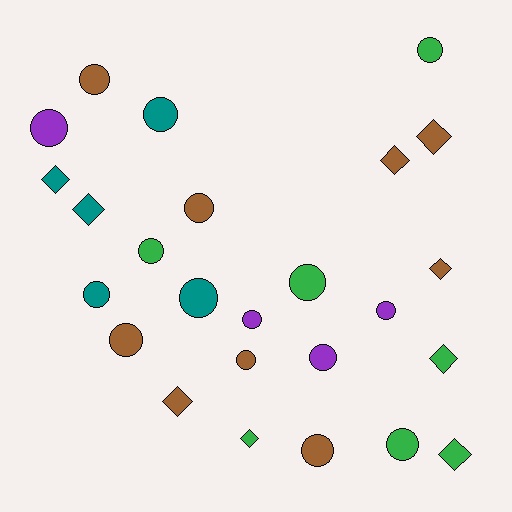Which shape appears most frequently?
Circle, with 16 objects.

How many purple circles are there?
There are 4 purple circles.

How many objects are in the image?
There are 25 objects.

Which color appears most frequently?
Brown, with 9 objects.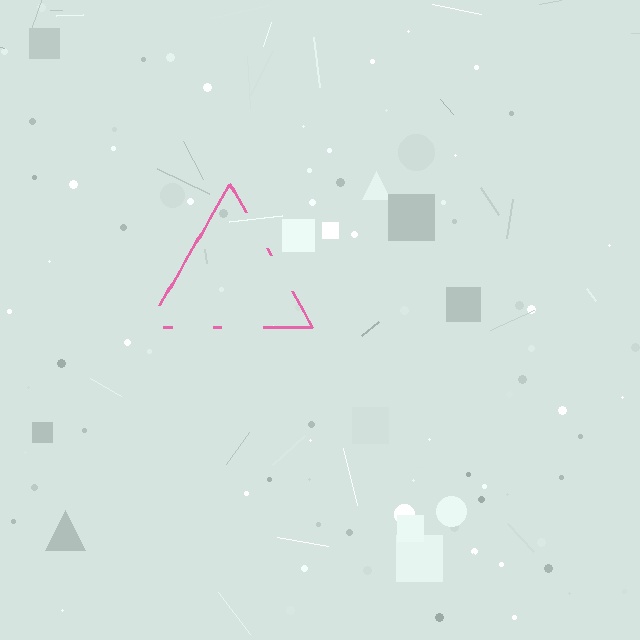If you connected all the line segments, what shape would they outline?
They would outline a triangle.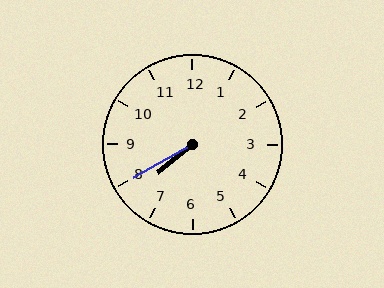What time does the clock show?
7:40.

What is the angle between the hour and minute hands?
Approximately 10 degrees.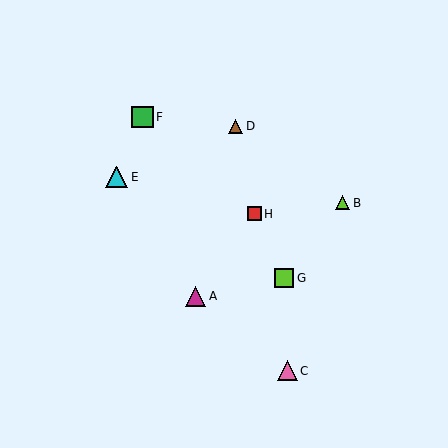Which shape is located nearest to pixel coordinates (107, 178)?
The cyan triangle (labeled E) at (117, 177) is nearest to that location.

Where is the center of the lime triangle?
The center of the lime triangle is at (343, 203).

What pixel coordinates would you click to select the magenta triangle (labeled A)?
Click at (196, 296) to select the magenta triangle A.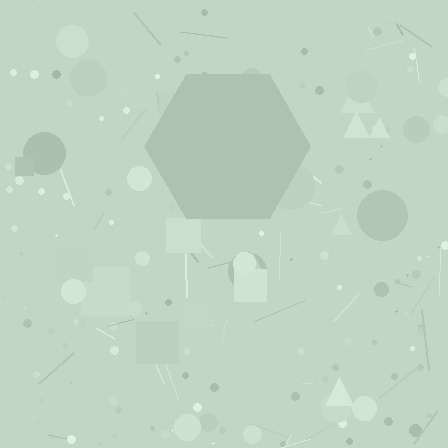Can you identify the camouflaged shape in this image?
The camouflaged shape is a hexagon.